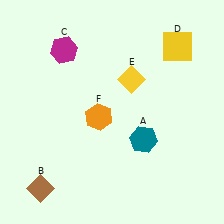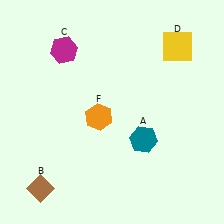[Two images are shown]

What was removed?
The yellow diamond (E) was removed in Image 2.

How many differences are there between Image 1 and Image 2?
There is 1 difference between the two images.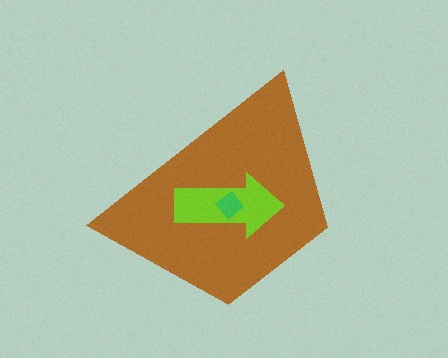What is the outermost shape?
The brown trapezoid.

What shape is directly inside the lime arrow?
The green diamond.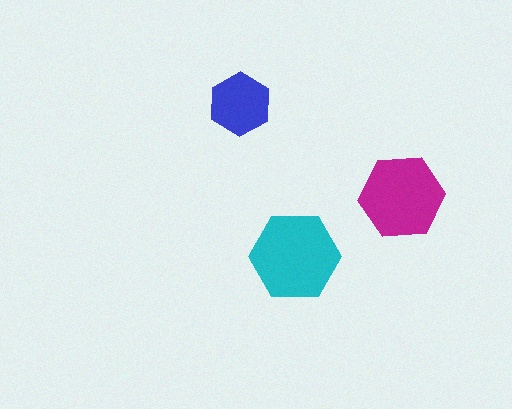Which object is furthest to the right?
The magenta hexagon is rightmost.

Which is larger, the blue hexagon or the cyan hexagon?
The cyan one.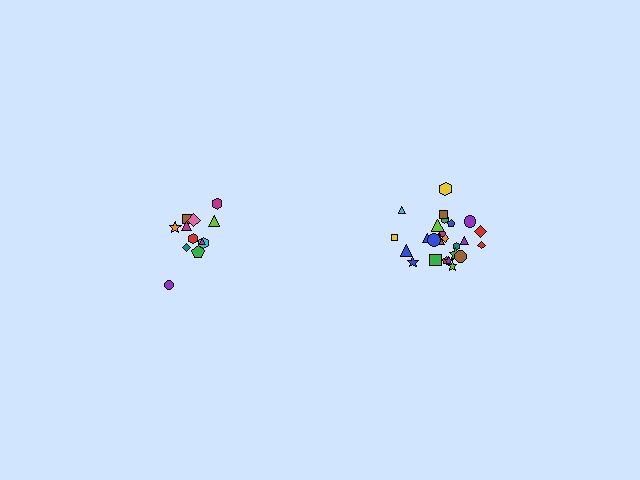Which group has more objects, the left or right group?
The right group.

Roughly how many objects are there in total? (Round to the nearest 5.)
Roughly 35 objects in total.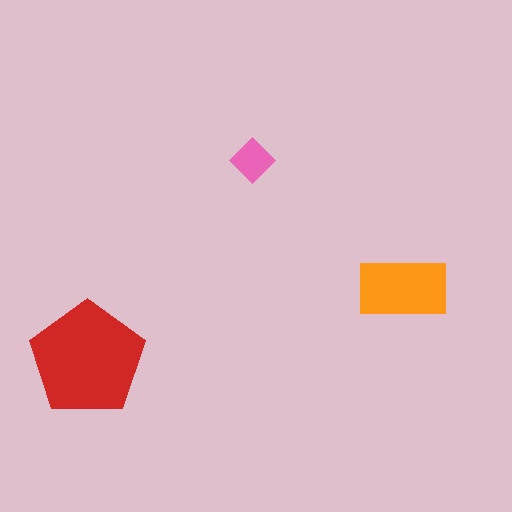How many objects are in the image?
There are 3 objects in the image.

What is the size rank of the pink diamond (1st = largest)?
3rd.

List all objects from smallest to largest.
The pink diamond, the orange rectangle, the red pentagon.